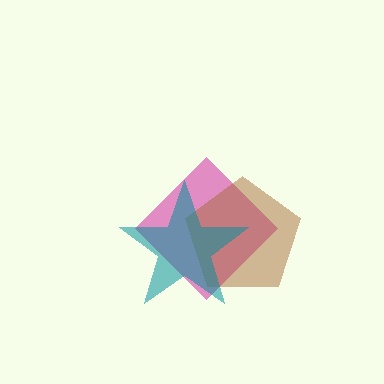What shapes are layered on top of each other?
The layered shapes are: a magenta diamond, a brown pentagon, a teal star.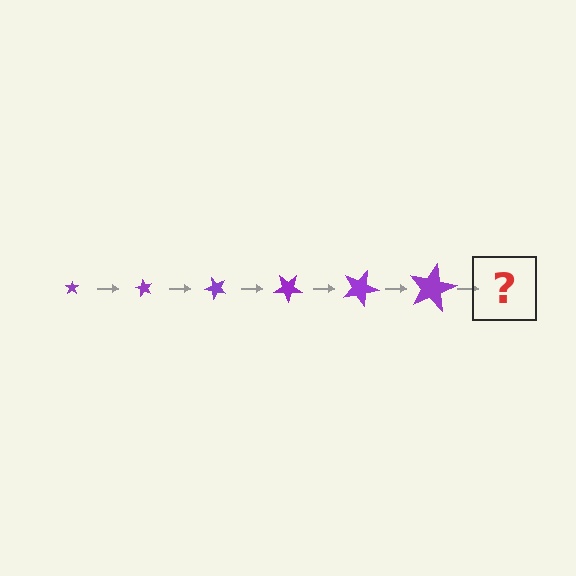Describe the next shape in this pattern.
It should be a star, larger than the previous one and rotated 360 degrees from the start.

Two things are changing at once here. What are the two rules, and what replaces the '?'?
The two rules are that the star grows larger each step and it rotates 60 degrees each step. The '?' should be a star, larger than the previous one and rotated 360 degrees from the start.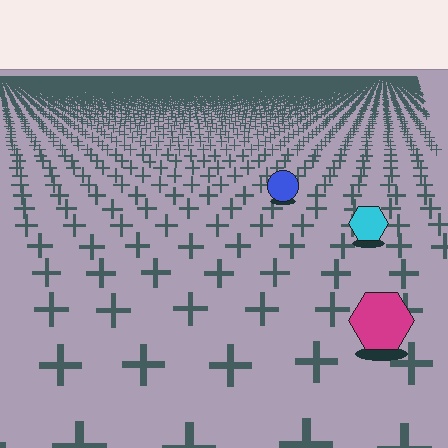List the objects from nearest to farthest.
From nearest to farthest: the magenta hexagon, the cyan hexagon, the blue circle.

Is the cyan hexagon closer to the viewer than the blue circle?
Yes. The cyan hexagon is closer — you can tell from the texture gradient: the ground texture is coarser near it.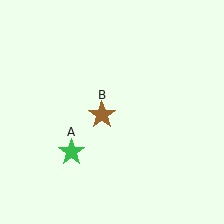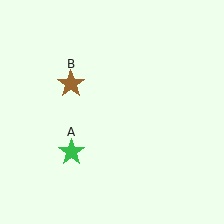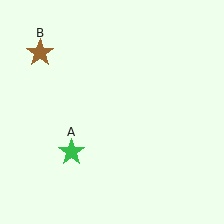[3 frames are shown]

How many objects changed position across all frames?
1 object changed position: brown star (object B).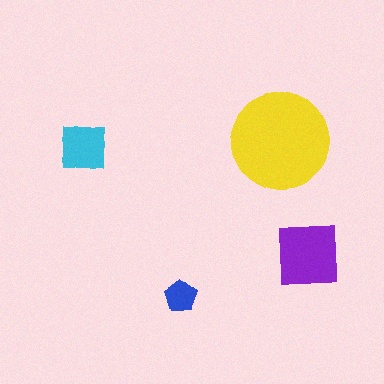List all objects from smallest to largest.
The blue pentagon, the cyan square, the purple square, the yellow circle.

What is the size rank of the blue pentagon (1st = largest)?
4th.